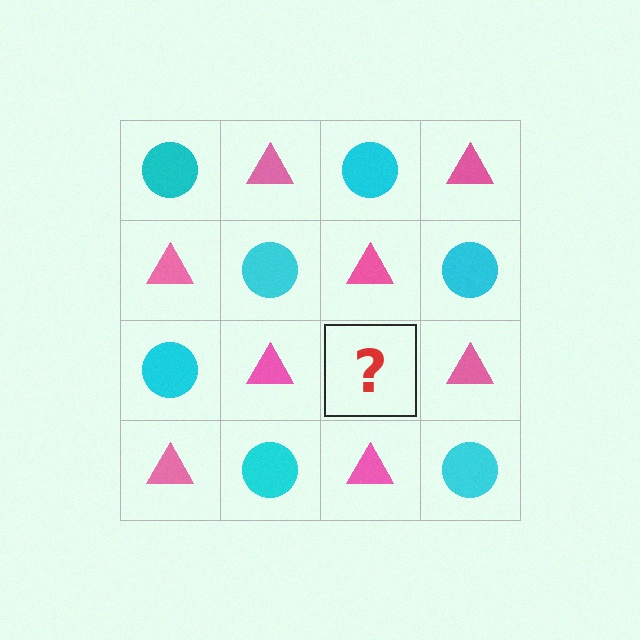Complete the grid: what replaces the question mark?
The question mark should be replaced with a cyan circle.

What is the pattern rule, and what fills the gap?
The rule is that it alternates cyan circle and pink triangle in a checkerboard pattern. The gap should be filled with a cyan circle.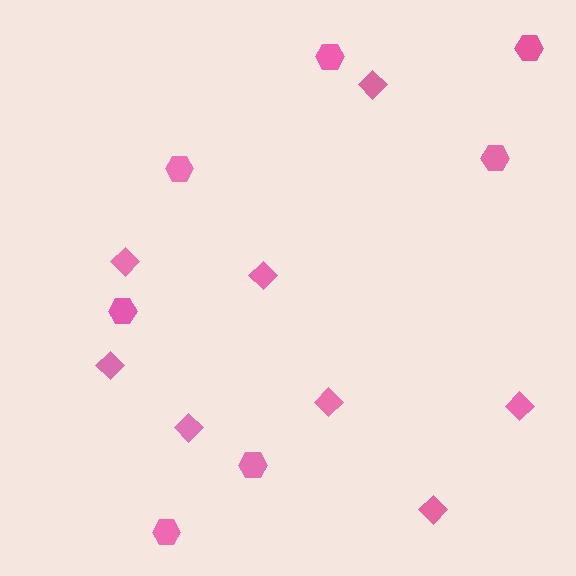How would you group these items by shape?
There are 2 groups: one group of diamonds (8) and one group of hexagons (7).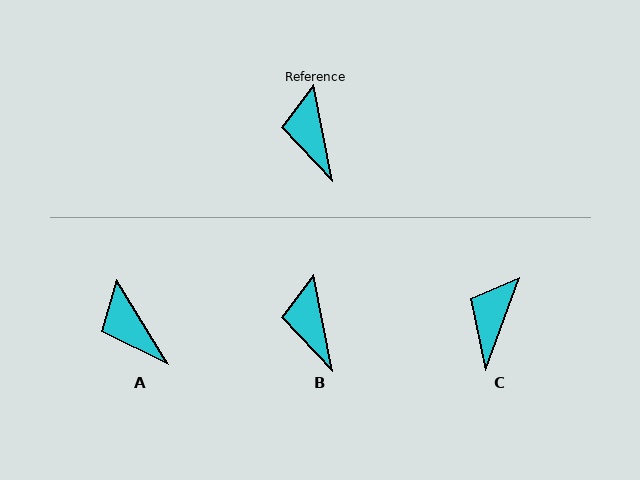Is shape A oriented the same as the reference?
No, it is off by about 20 degrees.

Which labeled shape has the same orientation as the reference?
B.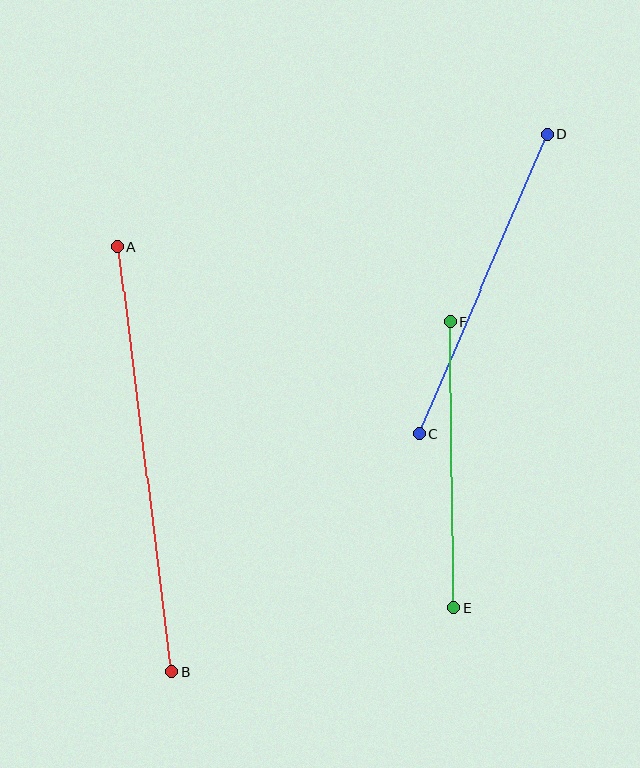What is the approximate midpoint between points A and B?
The midpoint is at approximately (144, 459) pixels.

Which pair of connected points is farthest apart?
Points A and B are farthest apart.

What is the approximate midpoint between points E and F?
The midpoint is at approximately (452, 465) pixels.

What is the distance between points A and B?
The distance is approximately 428 pixels.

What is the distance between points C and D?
The distance is approximately 326 pixels.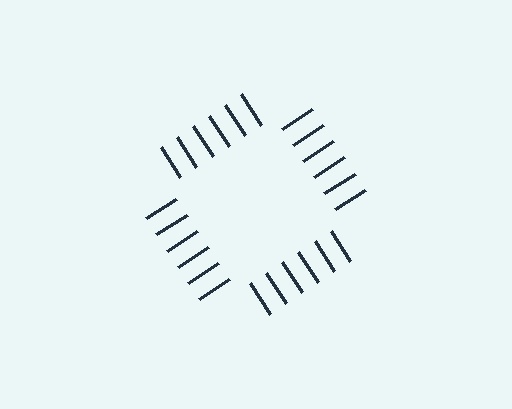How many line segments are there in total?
24 — 6 along each of the 4 edges.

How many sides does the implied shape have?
4 sides — the line-ends trace a square.